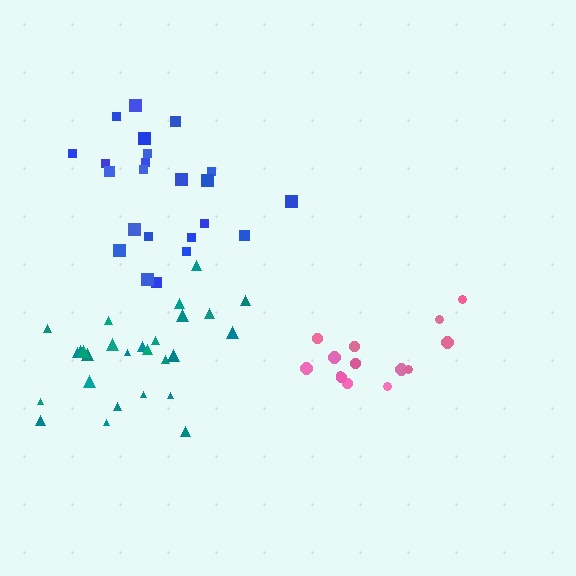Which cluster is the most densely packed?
Teal.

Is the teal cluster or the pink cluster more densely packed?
Teal.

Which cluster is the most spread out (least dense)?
Pink.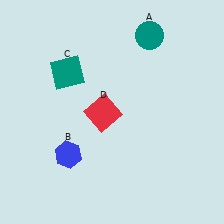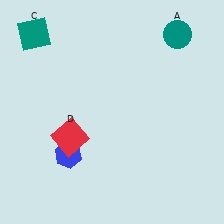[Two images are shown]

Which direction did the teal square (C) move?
The teal square (C) moved up.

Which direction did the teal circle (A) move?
The teal circle (A) moved right.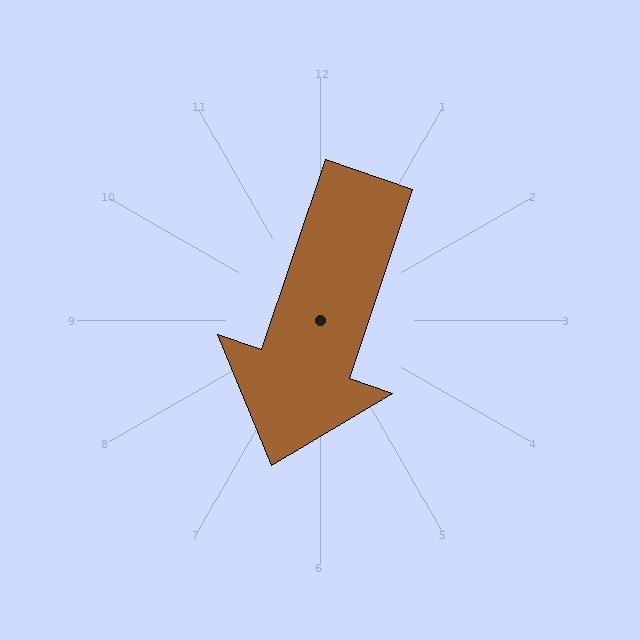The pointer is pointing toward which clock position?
Roughly 7 o'clock.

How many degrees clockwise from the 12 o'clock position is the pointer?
Approximately 199 degrees.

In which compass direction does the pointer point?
South.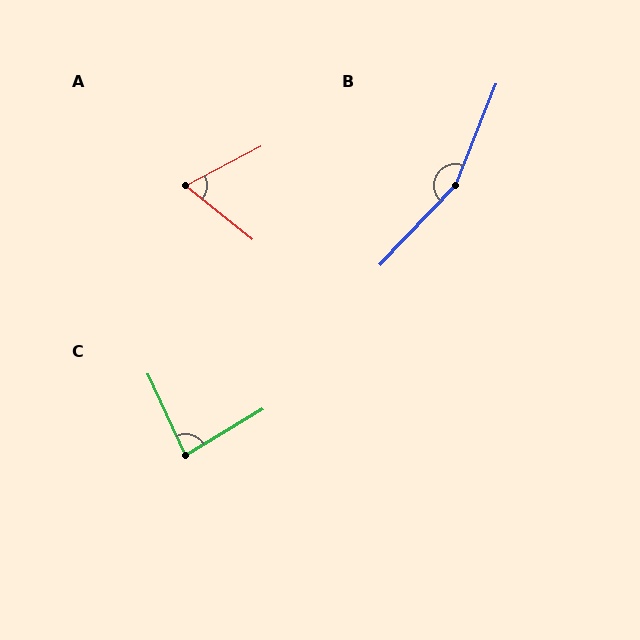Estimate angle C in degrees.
Approximately 83 degrees.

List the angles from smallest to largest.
A (66°), C (83°), B (159°).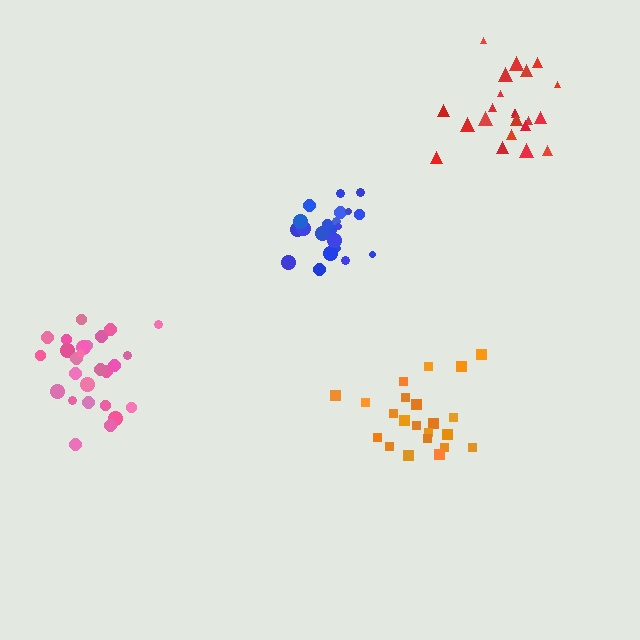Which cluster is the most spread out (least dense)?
Orange.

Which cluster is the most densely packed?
Blue.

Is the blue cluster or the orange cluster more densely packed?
Blue.